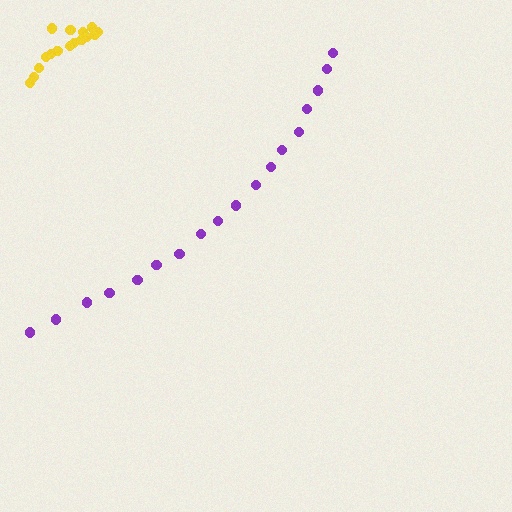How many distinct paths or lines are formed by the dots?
There are 2 distinct paths.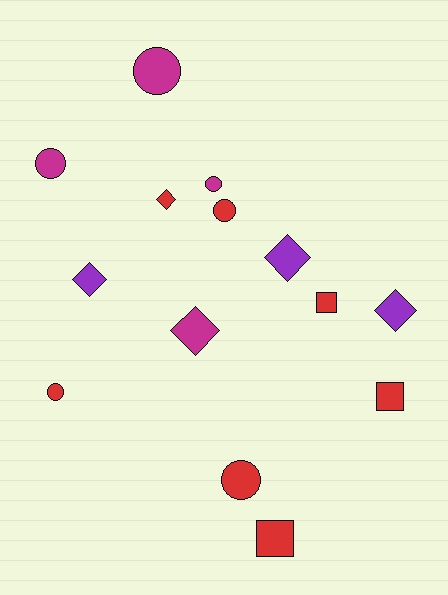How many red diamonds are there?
There is 1 red diamond.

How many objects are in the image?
There are 14 objects.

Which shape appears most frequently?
Circle, with 6 objects.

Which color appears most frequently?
Red, with 7 objects.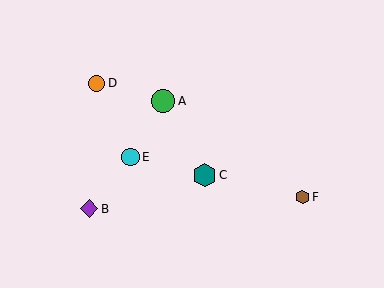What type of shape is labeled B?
Shape B is a purple diamond.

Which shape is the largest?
The green circle (labeled A) is the largest.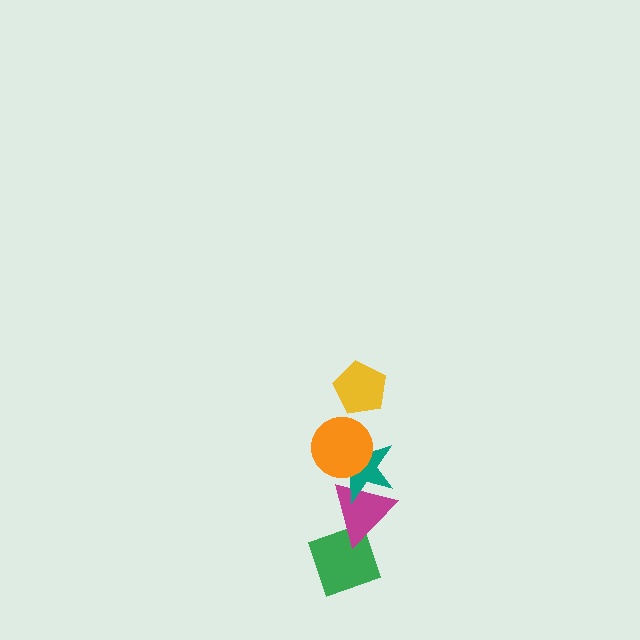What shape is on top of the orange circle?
The yellow pentagon is on top of the orange circle.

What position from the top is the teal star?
The teal star is 3rd from the top.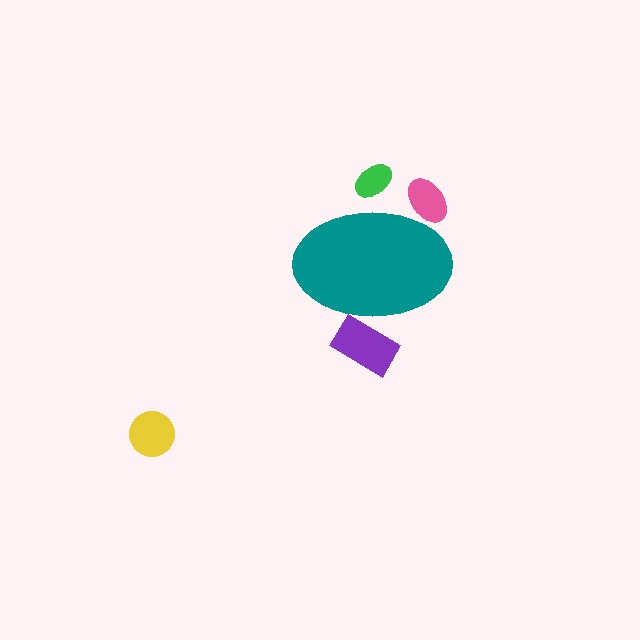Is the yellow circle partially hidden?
No, the yellow circle is fully visible.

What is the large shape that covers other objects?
A teal ellipse.